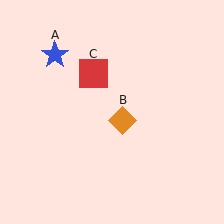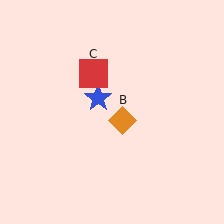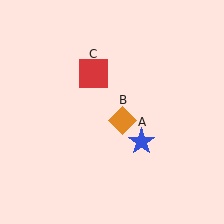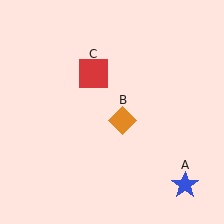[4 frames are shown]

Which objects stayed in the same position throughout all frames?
Orange diamond (object B) and red square (object C) remained stationary.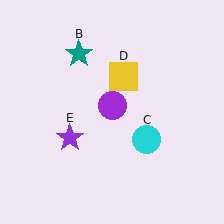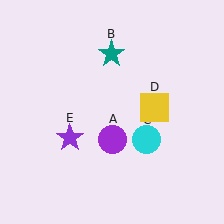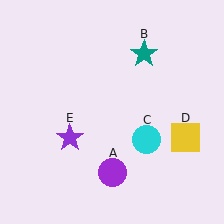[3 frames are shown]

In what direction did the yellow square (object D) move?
The yellow square (object D) moved down and to the right.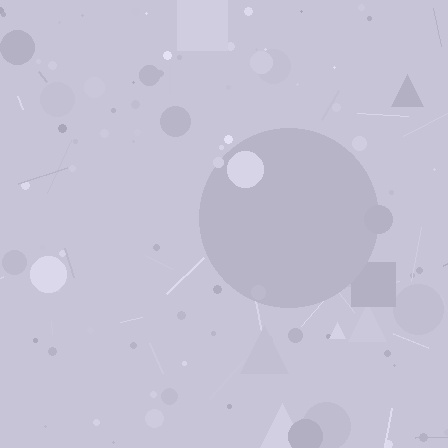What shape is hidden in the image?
A circle is hidden in the image.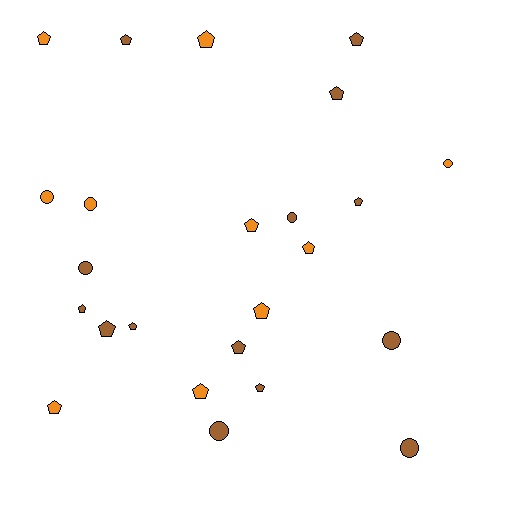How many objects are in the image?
There are 24 objects.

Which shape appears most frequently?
Pentagon, with 16 objects.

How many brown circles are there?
There are 5 brown circles.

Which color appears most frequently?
Brown, with 14 objects.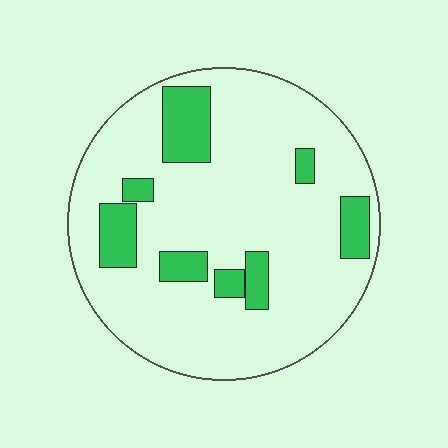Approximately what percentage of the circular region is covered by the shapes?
Approximately 15%.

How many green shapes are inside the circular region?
8.